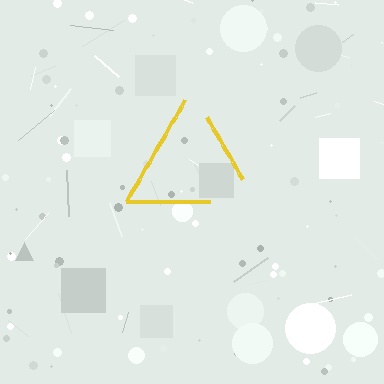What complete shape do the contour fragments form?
The contour fragments form a triangle.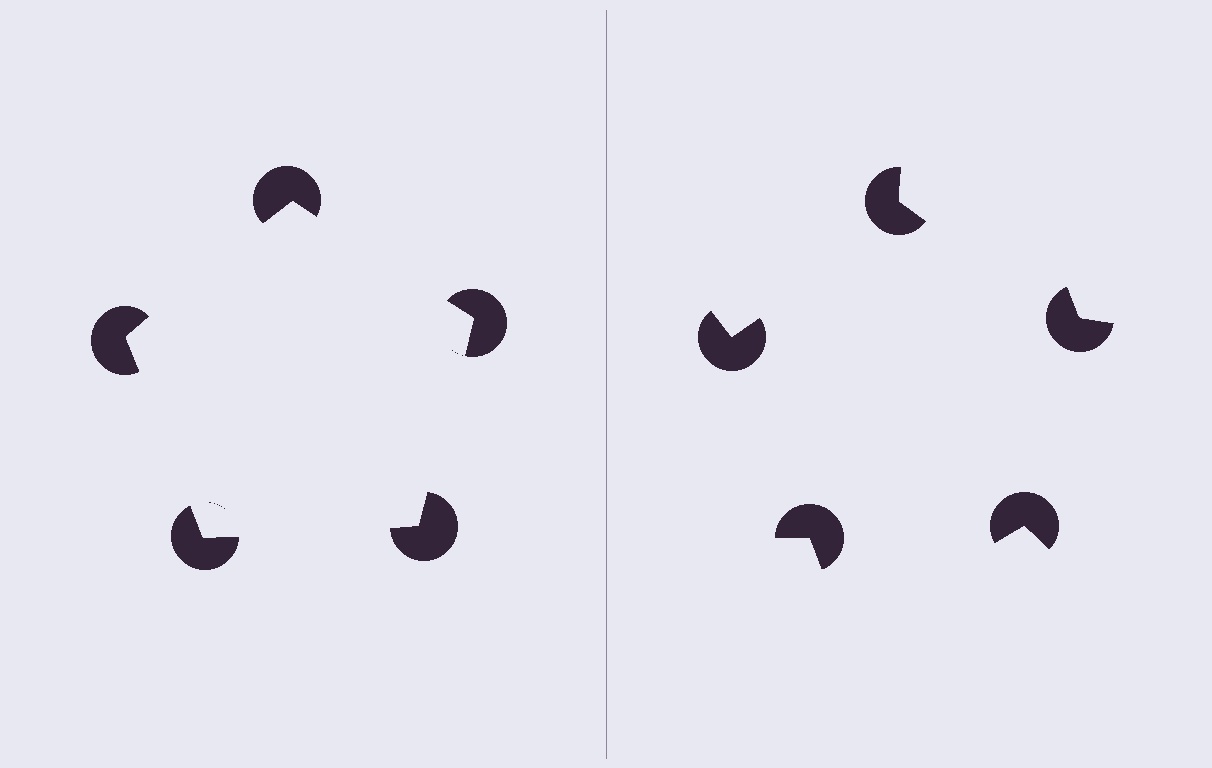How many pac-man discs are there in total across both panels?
10 — 5 on each side.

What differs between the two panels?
The pac-man discs are positioned identically on both sides; only the wedge orientations differ. On the left they align to a pentagon; on the right they are misaligned.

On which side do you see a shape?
An illusory pentagon appears on the left side. On the right side the wedge cuts are rotated, so no coherent shape forms.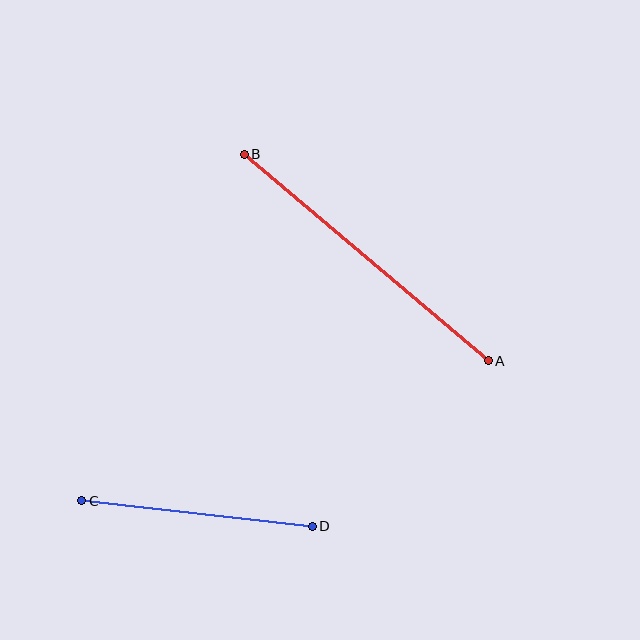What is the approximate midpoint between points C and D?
The midpoint is at approximately (197, 514) pixels.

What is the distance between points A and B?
The distance is approximately 320 pixels.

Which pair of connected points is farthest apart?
Points A and B are farthest apart.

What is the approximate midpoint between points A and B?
The midpoint is at approximately (366, 258) pixels.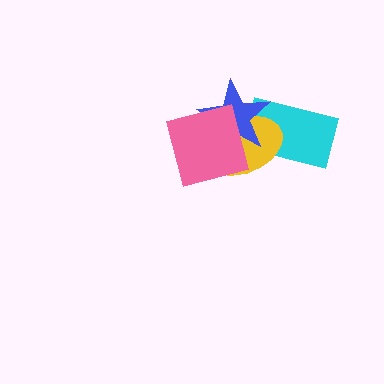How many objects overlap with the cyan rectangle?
2 objects overlap with the cyan rectangle.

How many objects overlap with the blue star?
3 objects overlap with the blue star.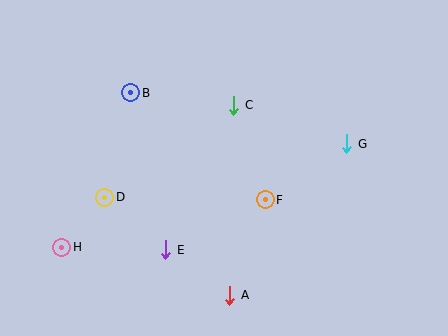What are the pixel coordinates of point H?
Point H is at (62, 247).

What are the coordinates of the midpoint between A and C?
The midpoint between A and C is at (232, 200).